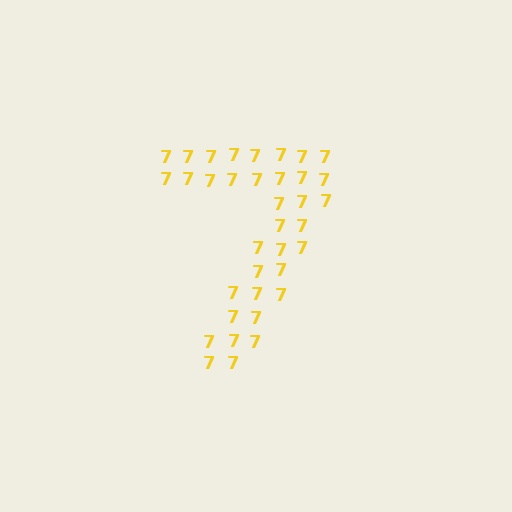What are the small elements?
The small elements are digit 7's.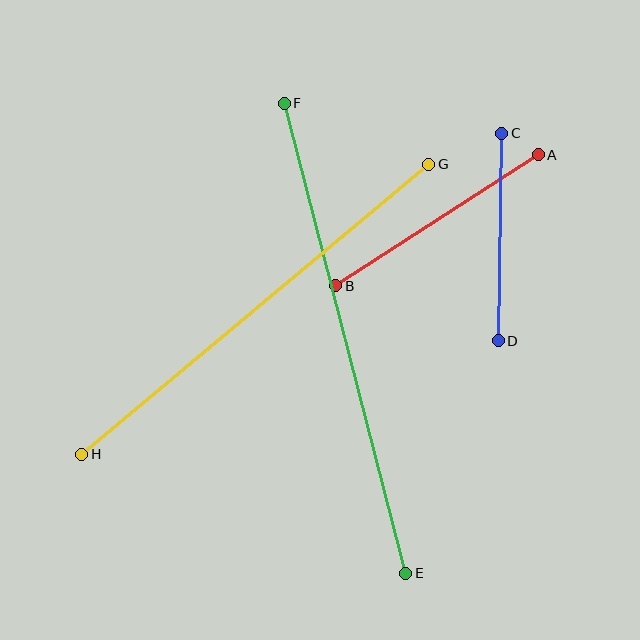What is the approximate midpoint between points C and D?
The midpoint is at approximately (500, 237) pixels.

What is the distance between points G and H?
The distance is approximately 452 pixels.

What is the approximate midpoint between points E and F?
The midpoint is at approximately (345, 338) pixels.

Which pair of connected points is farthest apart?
Points E and F are farthest apart.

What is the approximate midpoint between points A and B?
The midpoint is at approximately (437, 220) pixels.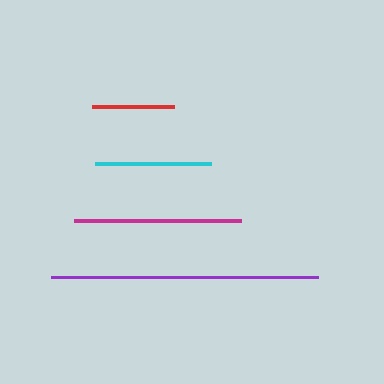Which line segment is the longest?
The purple line is the longest at approximately 268 pixels.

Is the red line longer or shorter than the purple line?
The purple line is longer than the red line.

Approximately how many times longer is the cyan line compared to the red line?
The cyan line is approximately 1.4 times the length of the red line.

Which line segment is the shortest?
The red line is the shortest at approximately 82 pixels.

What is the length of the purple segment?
The purple segment is approximately 268 pixels long.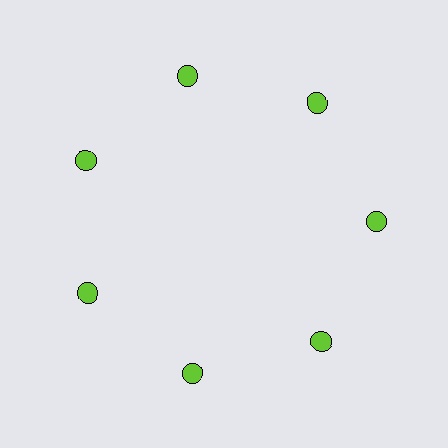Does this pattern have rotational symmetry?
Yes, this pattern has 7-fold rotational symmetry. It looks the same after rotating 51 degrees around the center.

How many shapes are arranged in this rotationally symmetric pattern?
There are 7 shapes, arranged in 7 groups of 1.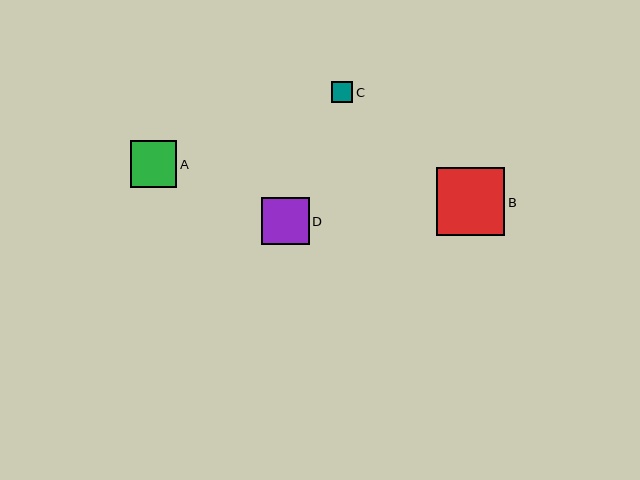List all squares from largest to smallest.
From largest to smallest: B, D, A, C.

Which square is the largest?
Square B is the largest with a size of approximately 68 pixels.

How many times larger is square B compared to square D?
Square B is approximately 1.4 times the size of square D.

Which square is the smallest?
Square C is the smallest with a size of approximately 21 pixels.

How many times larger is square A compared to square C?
Square A is approximately 2.2 times the size of square C.